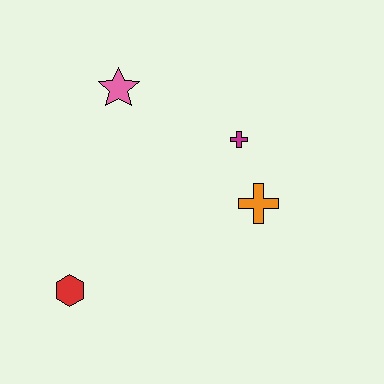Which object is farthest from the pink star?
The red hexagon is farthest from the pink star.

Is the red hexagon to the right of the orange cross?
No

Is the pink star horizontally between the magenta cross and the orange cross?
No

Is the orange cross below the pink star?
Yes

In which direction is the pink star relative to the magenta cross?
The pink star is to the left of the magenta cross.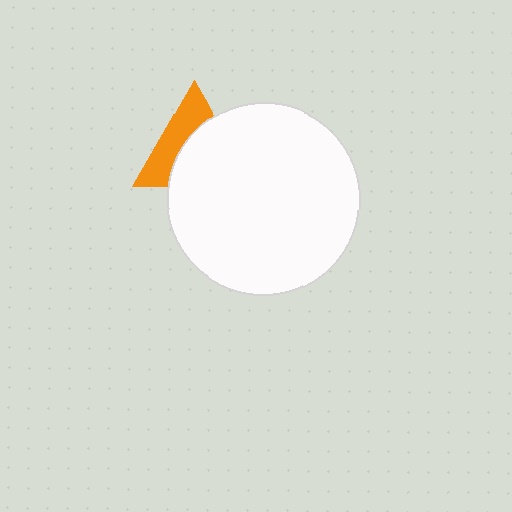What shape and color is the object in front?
The object in front is a white circle.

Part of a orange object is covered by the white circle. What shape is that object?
It is a triangle.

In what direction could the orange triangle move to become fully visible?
The orange triangle could move toward the upper-left. That would shift it out from behind the white circle entirely.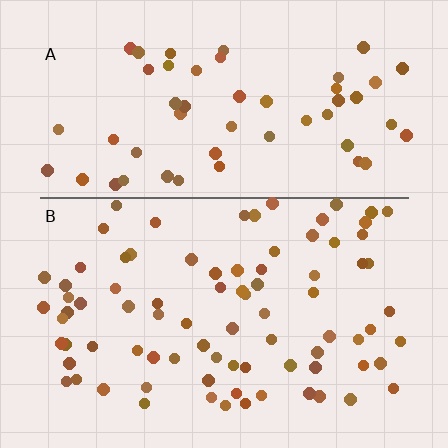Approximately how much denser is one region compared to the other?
Approximately 1.5× — region B over region A.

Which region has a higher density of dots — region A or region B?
B (the bottom).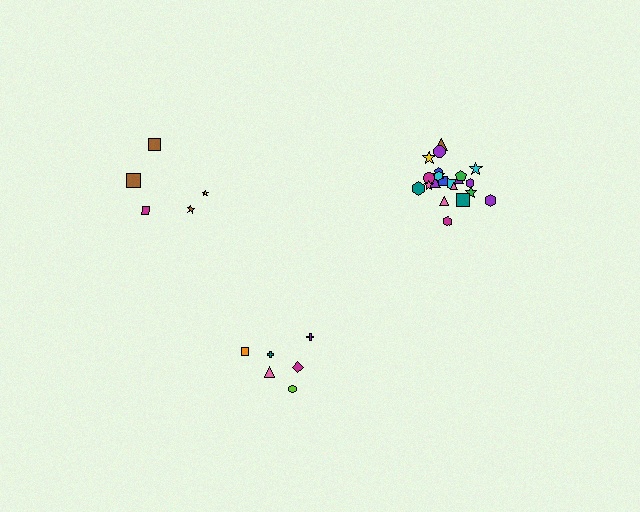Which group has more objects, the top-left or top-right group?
The top-right group.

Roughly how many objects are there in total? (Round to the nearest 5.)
Roughly 35 objects in total.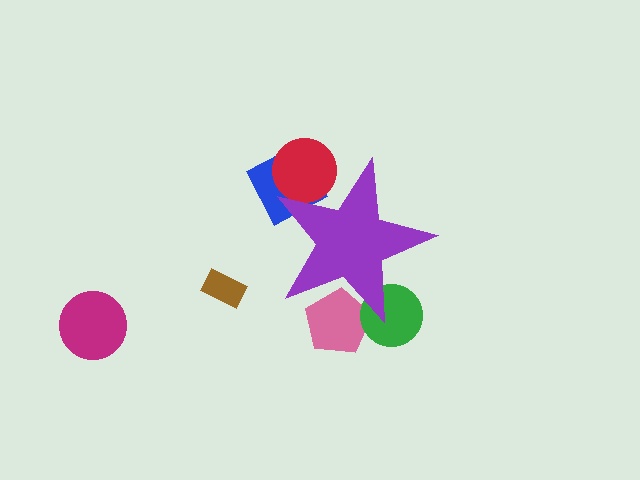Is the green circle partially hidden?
Yes, the green circle is partially hidden behind the purple star.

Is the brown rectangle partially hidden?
No, the brown rectangle is fully visible.